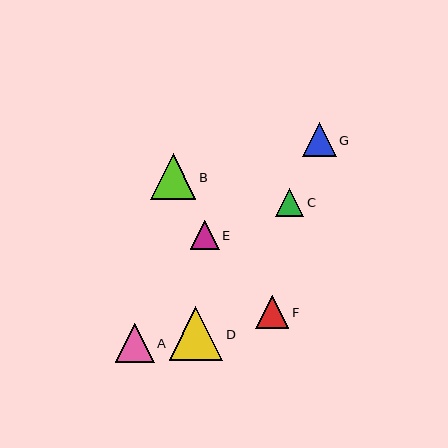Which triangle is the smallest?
Triangle C is the smallest with a size of approximately 28 pixels.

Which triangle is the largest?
Triangle D is the largest with a size of approximately 53 pixels.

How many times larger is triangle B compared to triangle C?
Triangle B is approximately 1.6 times the size of triangle C.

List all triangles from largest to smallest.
From largest to smallest: D, B, A, G, F, E, C.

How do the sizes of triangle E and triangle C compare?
Triangle E and triangle C are approximately the same size.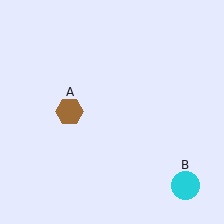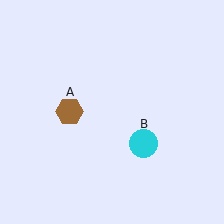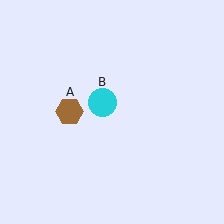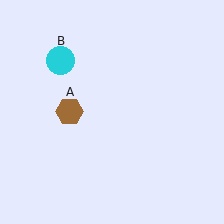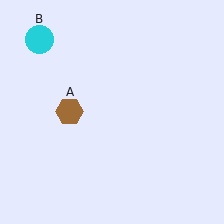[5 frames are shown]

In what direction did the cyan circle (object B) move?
The cyan circle (object B) moved up and to the left.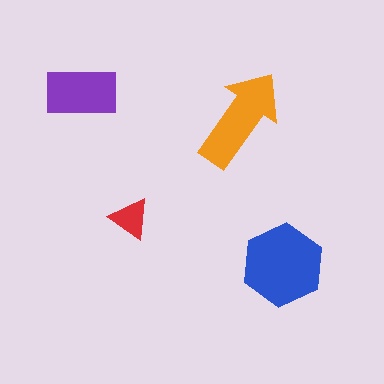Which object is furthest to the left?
The purple rectangle is leftmost.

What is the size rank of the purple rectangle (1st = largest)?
3rd.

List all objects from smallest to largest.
The red triangle, the purple rectangle, the orange arrow, the blue hexagon.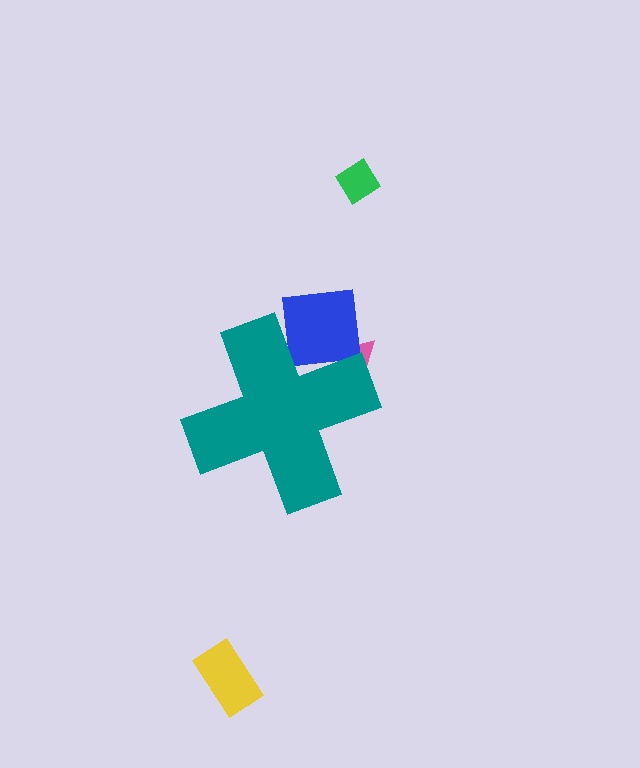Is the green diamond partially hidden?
No, the green diamond is fully visible.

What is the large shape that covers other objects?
A teal cross.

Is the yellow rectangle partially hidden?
No, the yellow rectangle is fully visible.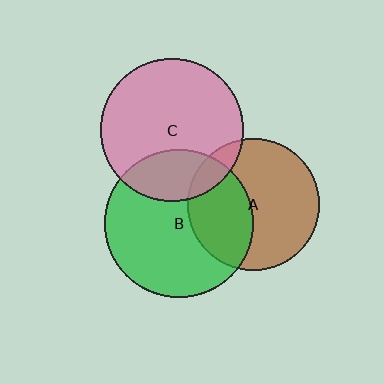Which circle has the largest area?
Circle B (green).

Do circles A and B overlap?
Yes.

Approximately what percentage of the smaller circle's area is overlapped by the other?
Approximately 40%.